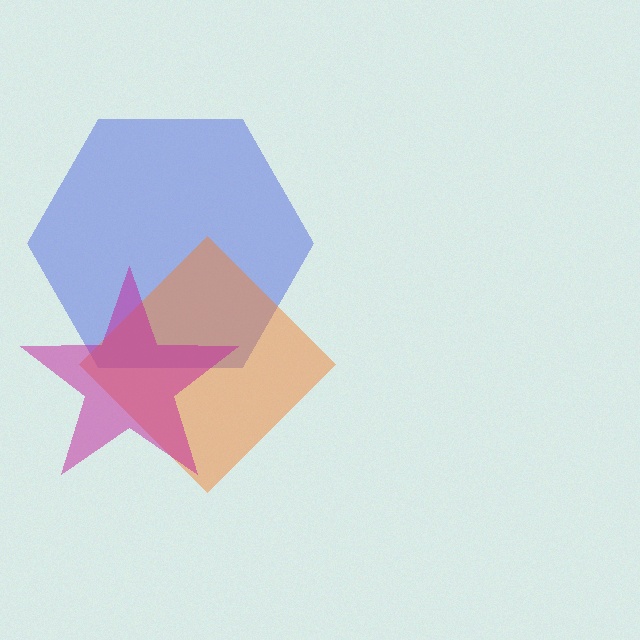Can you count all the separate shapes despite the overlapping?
Yes, there are 3 separate shapes.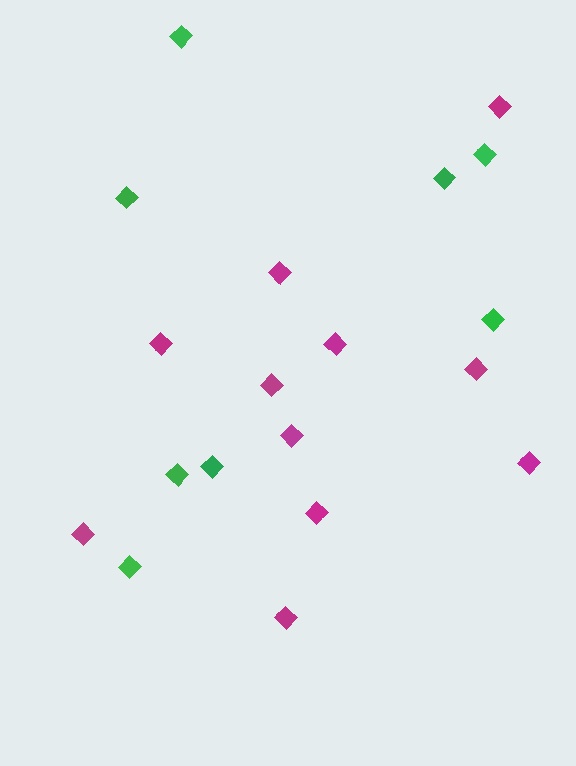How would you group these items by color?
There are 2 groups: one group of green diamonds (8) and one group of magenta diamonds (11).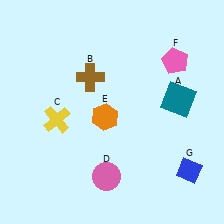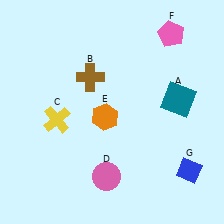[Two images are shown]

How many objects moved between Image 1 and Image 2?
1 object moved between the two images.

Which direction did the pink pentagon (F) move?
The pink pentagon (F) moved up.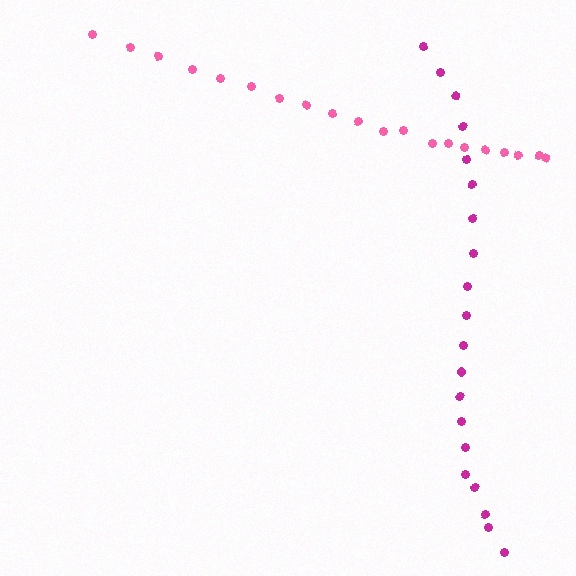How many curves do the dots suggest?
There are 2 distinct paths.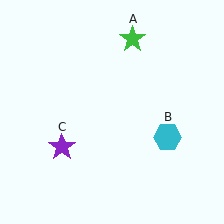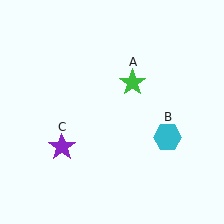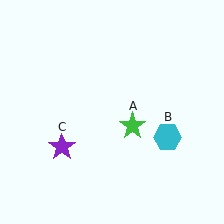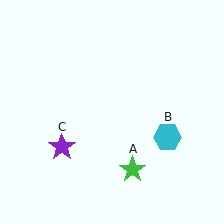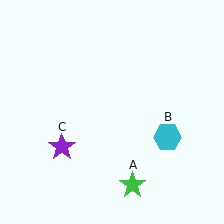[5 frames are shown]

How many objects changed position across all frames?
1 object changed position: green star (object A).